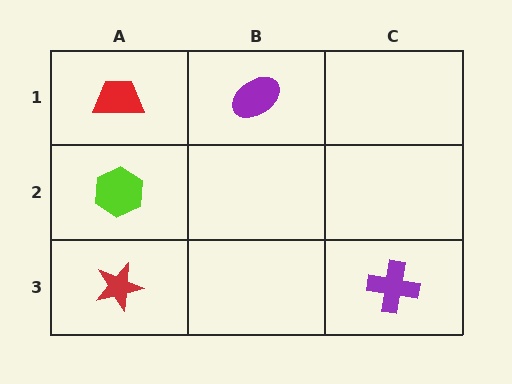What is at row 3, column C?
A purple cross.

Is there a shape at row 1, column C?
No, that cell is empty.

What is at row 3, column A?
A red star.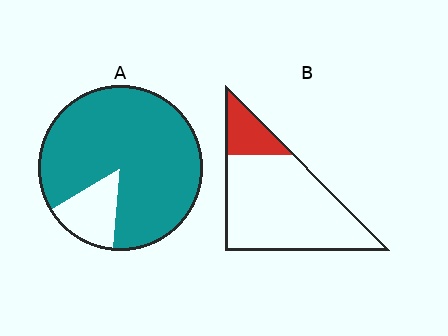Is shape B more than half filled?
No.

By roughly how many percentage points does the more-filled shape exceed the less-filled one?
By roughly 65 percentage points (A over B).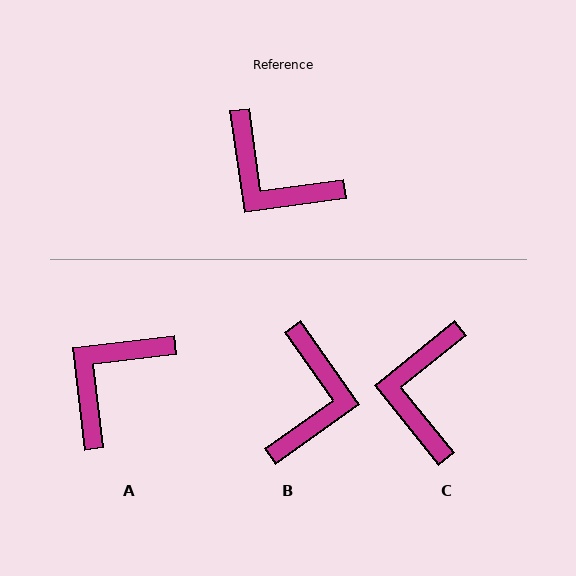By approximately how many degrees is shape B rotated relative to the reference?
Approximately 117 degrees counter-clockwise.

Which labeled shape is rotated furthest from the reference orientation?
B, about 117 degrees away.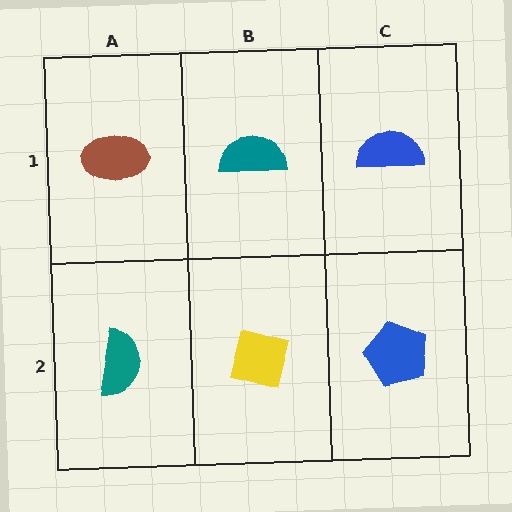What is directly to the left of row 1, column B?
A brown ellipse.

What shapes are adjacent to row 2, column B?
A teal semicircle (row 1, column B), a teal semicircle (row 2, column A), a blue pentagon (row 2, column C).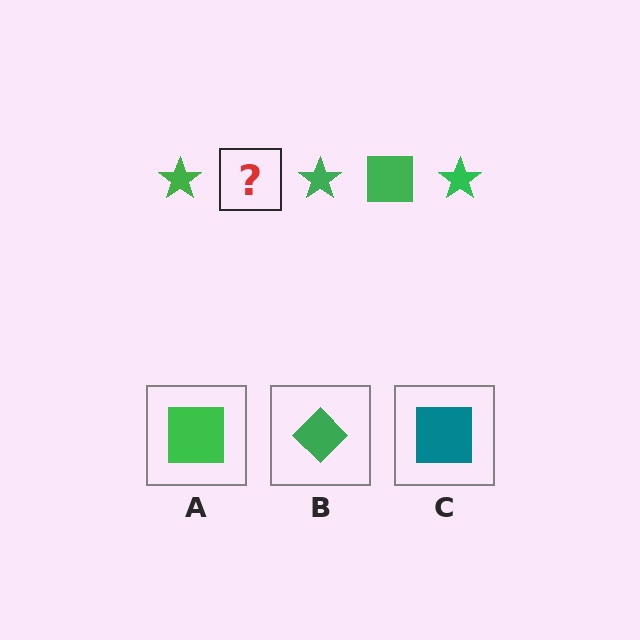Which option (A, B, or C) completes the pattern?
A.